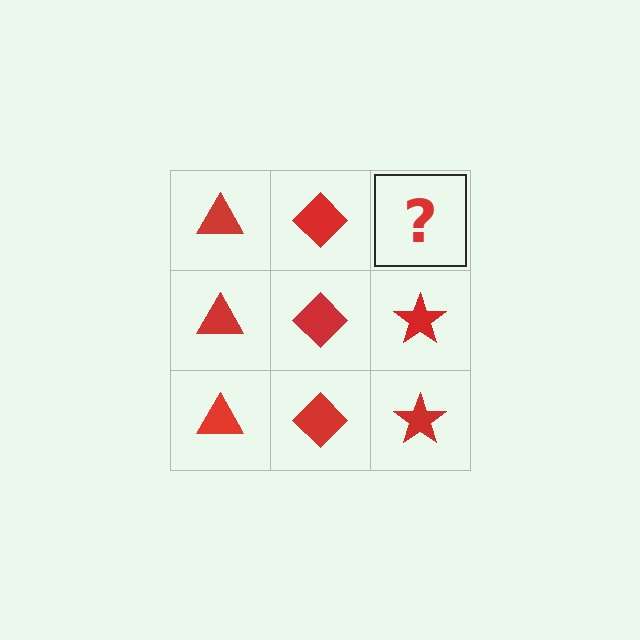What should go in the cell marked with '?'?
The missing cell should contain a red star.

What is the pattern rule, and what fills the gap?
The rule is that each column has a consistent shape. The gap should be filled with a red star.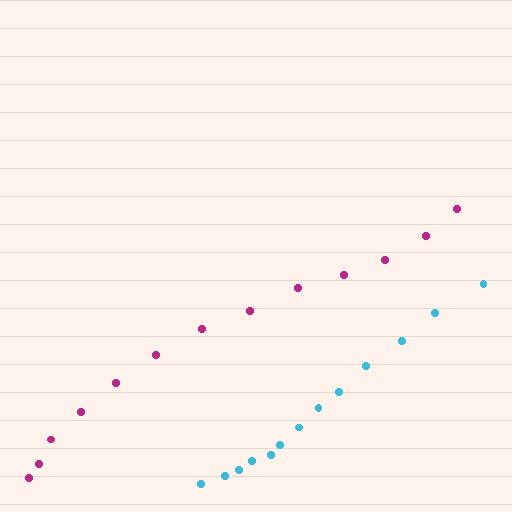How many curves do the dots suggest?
There are 2 distinct paths.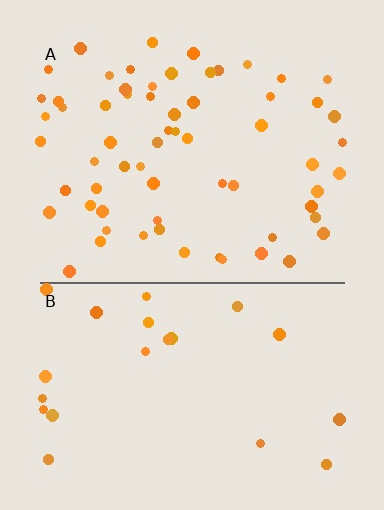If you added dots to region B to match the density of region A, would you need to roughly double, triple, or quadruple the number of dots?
Approximately triple.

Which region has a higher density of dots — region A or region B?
A (the top).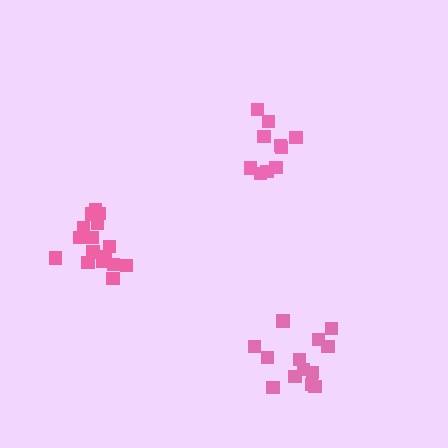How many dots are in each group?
Group 1: 11 dots, Group 2: 13 dots, Group 3: 17 dots (41 total).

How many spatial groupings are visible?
There are 3 spatial groupings.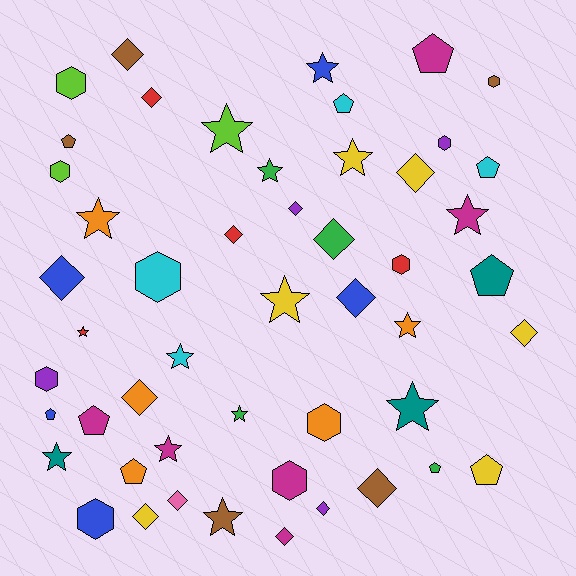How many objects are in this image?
There are 50 objects.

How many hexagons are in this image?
There are 10 hexagons.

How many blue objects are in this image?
There are 5 blue objects.